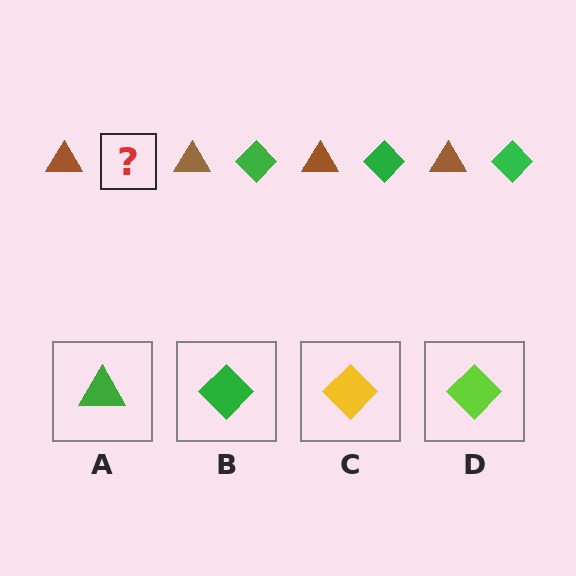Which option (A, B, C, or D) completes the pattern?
B.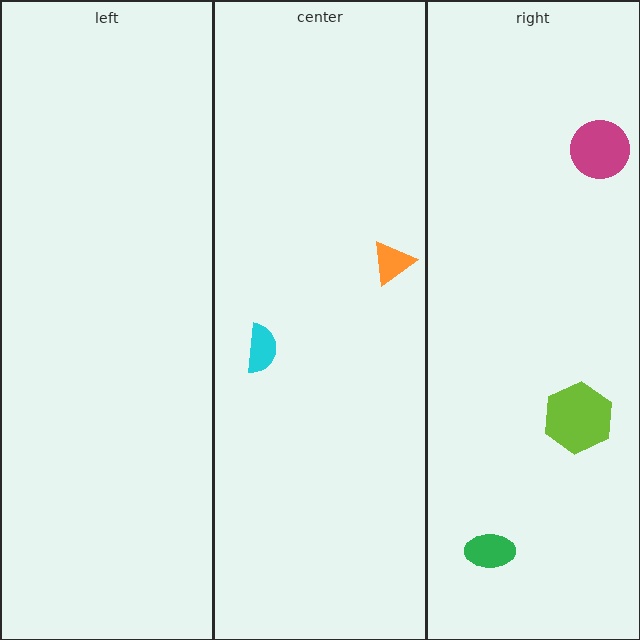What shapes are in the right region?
The magenta circle, the green ellipse, the lime hexagon.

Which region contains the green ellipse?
The right region.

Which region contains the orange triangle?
The center region.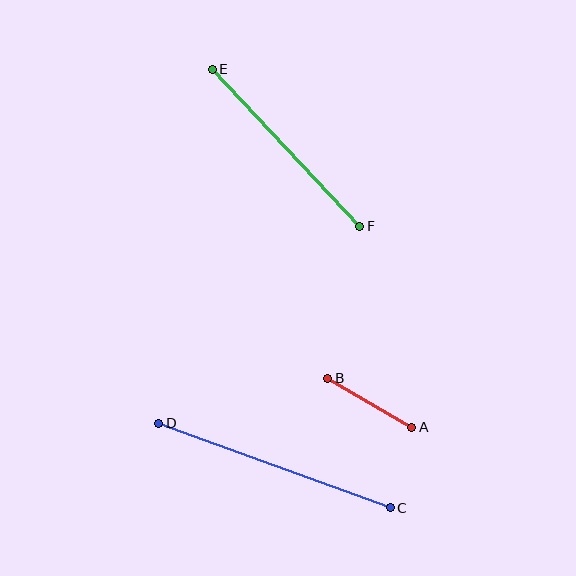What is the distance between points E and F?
The distance is approximately 215 pixels.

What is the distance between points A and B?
The distance is approximately 97 pixels.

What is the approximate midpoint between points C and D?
The midpoint is at approximately (274, 465) pixels.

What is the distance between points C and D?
The distance is approximately 247 pixels.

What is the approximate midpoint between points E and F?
The midpoint is at approximately (286, 148) pixels.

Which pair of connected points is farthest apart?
Points C and D are farthest apart.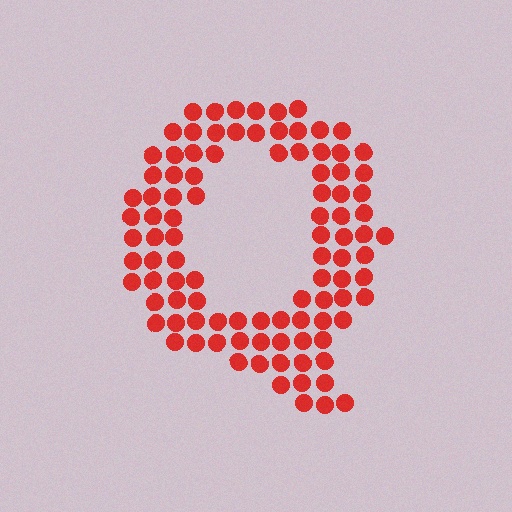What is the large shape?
The large shape is the letter Q.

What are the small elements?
The small elements are circles.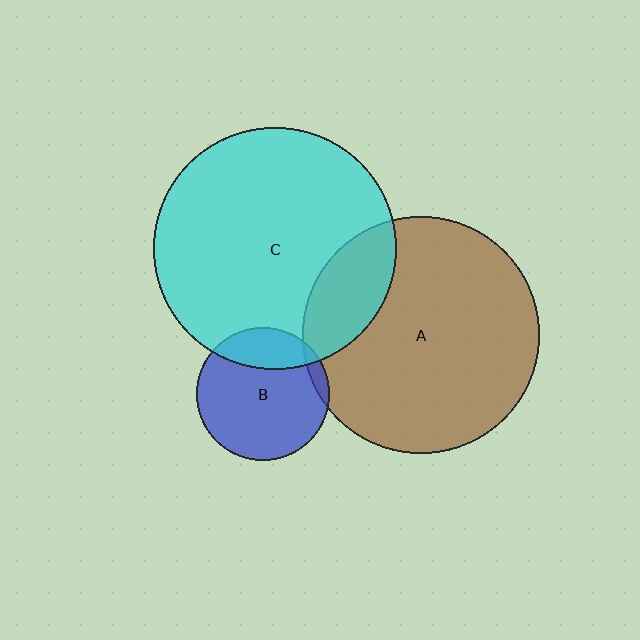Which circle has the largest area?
Circle C (cyan).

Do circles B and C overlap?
Yes.